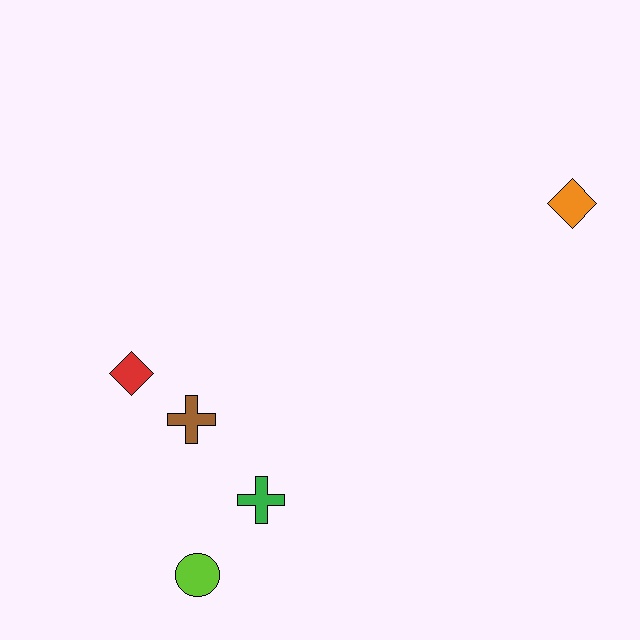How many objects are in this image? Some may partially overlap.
There are 5 objects.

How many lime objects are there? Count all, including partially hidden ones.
There is 1 lime object.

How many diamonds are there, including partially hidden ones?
There are 2 diamonds.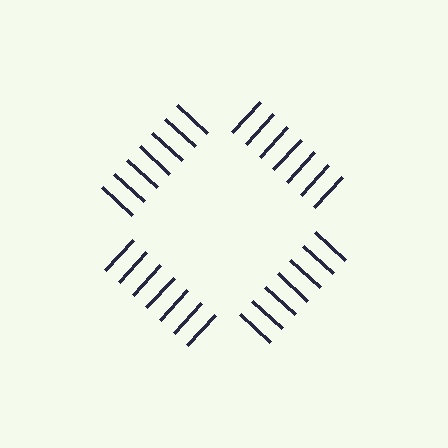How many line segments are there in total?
28 — 7 along each of the 4 edges.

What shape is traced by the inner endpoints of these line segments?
An illusory square — the line segments terminate on its edges but no continuous stroke is drawn.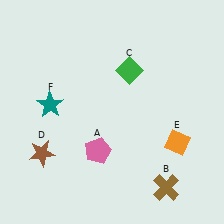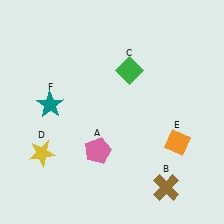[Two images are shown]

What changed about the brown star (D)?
In Image 1, D is brown. In Image 2, it changed to yellow.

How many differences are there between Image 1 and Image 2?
There is 1 difference between the two images.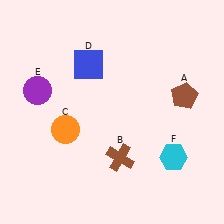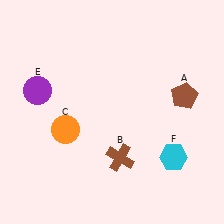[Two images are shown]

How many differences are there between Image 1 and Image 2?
There is 1 difference between the two images.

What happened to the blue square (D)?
The blue square (D) was removed in Image 2. It was in the top-left area of Image 1.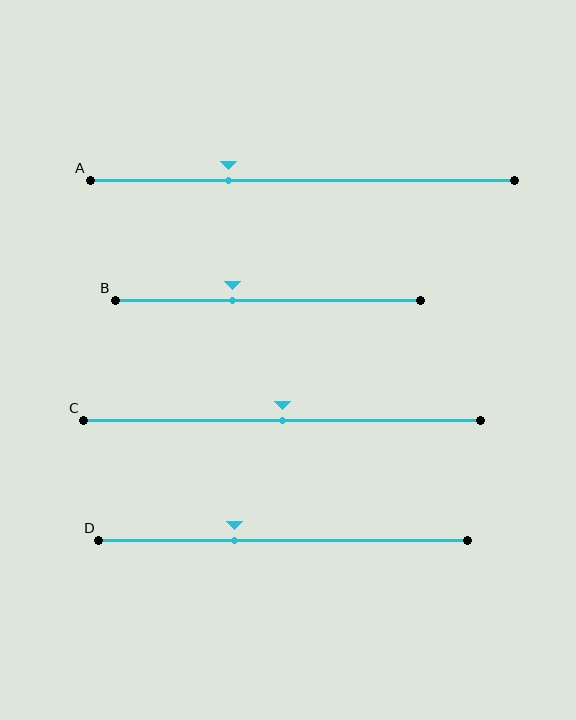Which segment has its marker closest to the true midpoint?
Segment C has its marker closest to the true midpoint.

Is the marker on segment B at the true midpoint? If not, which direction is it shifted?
No, the marker on segment B is shifted to the left by about 11% of the segment length.